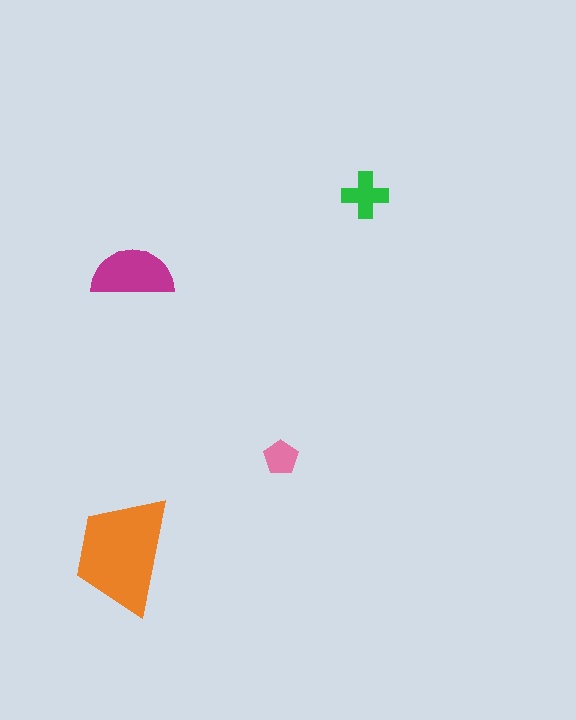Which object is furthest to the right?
The green cross is rightmost.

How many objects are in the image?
There are 4 objects in the image.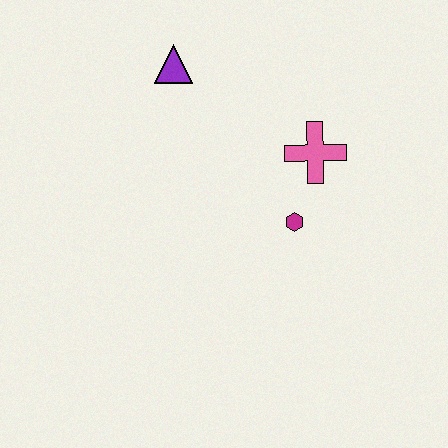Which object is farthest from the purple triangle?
The magenta hexagon is farthest from the purple triangle.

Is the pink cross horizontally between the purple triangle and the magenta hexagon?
No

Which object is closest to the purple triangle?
The pink cross is closest to the purple triangle.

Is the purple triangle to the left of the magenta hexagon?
Yes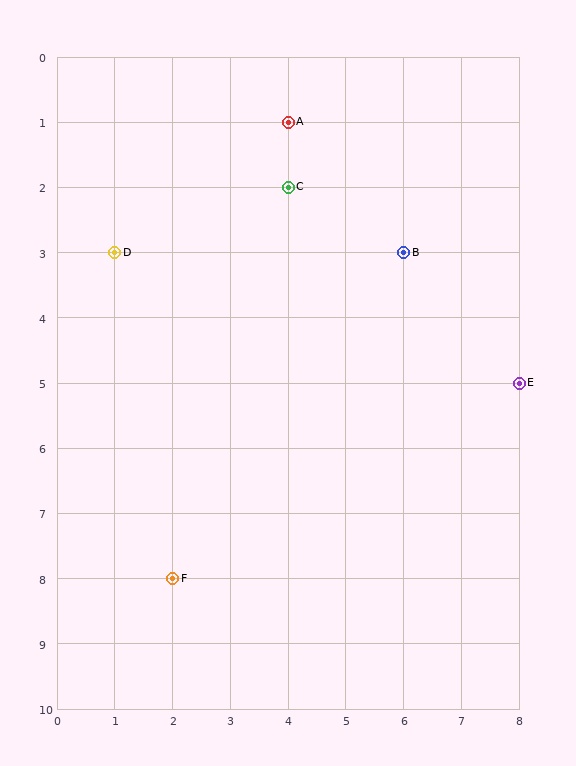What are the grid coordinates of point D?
Point D is at grid coordinates (1, 3).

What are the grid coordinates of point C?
Point C is at grid coordinates (4, 2).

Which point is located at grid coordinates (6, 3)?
Point B is at (6, 3).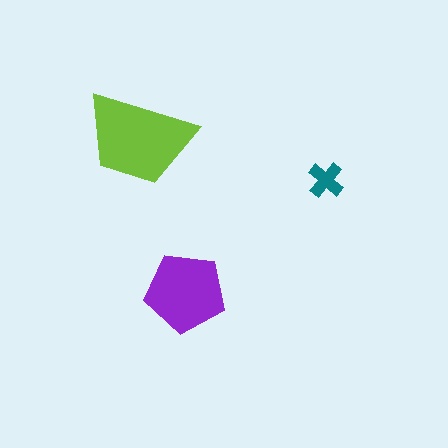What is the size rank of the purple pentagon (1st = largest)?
2nd.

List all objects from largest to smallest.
The lime trapezoid, the purple pentagon, the teal cross.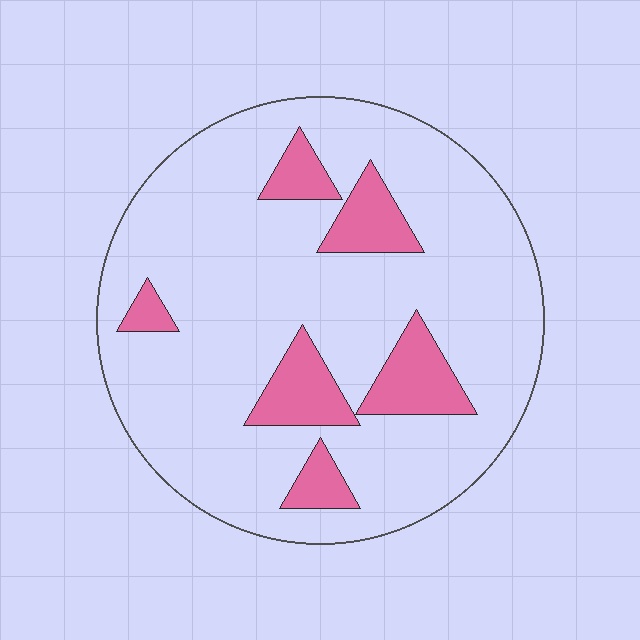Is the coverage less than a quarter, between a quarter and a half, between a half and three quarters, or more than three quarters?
Less than a quarter.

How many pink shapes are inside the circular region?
6.